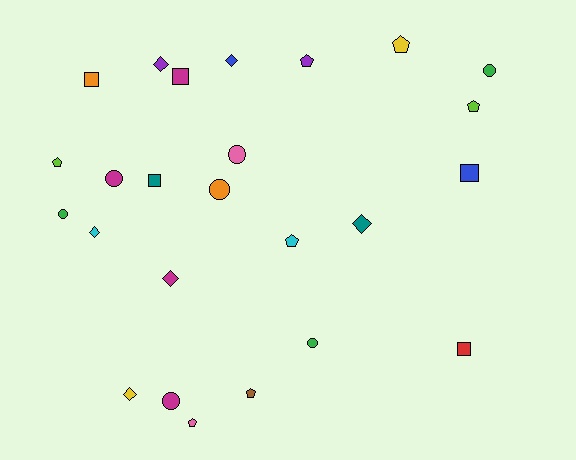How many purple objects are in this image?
There are 2 purple objects.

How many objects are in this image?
There are 25 objects.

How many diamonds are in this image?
There are 6 diamonds.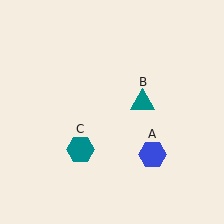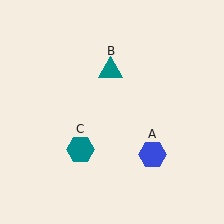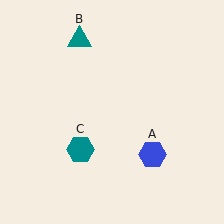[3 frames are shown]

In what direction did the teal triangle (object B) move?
The teal triangle (object B) moved up and to the left.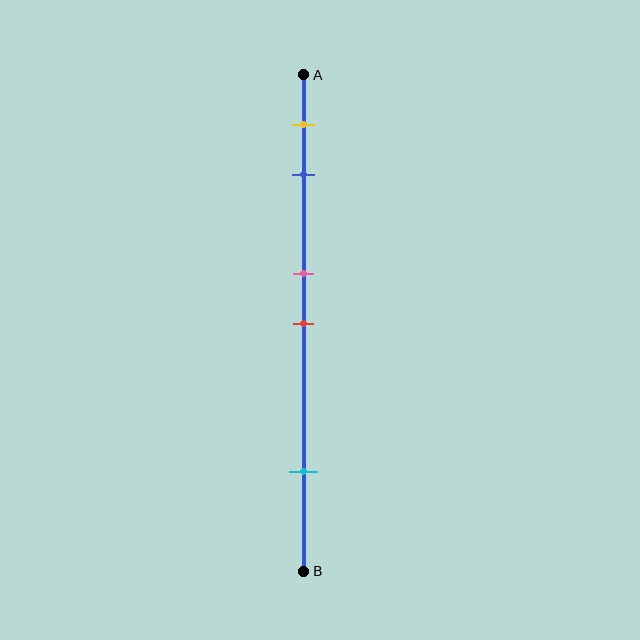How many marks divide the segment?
There are 5 marks dividing the segment.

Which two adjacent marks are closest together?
The pink and red marks are the closest adjacent pair.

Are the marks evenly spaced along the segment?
No, the marks are not evenly spaced.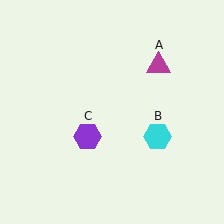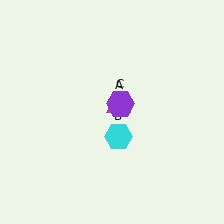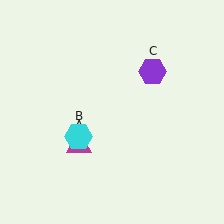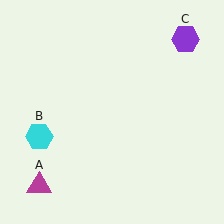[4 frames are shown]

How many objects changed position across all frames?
3 objects changed position: magenta triangle (object A), cyan hexagon (object B), purple hexagon (object C).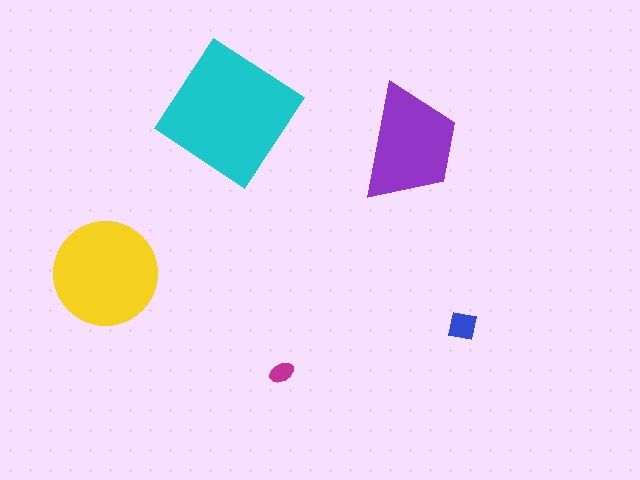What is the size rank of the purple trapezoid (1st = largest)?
3rd.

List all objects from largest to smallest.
The cyan diamond, the yellow circle, the purple trapezoid, the blue square, the magenta ellipse.